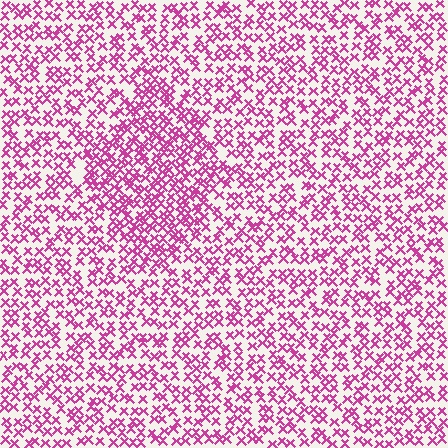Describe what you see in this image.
The image contains small magenta elements arranged at two different densities. A diamond-shaped region is visible where the elements are more densely packed than the surrounding area.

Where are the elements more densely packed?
The elements are more densely packed inside the diamond boundary.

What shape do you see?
I see a diamond.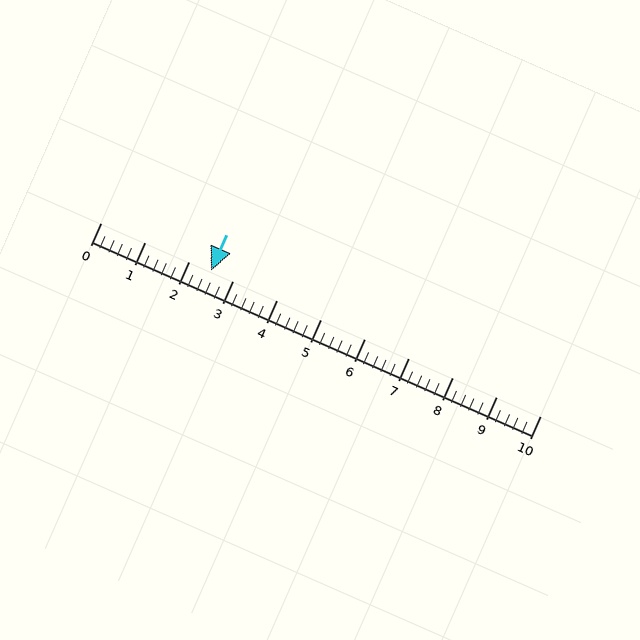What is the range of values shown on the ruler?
The ruler shows values from 0 to 10.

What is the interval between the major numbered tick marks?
The major tick marks are spaced 1 units apart.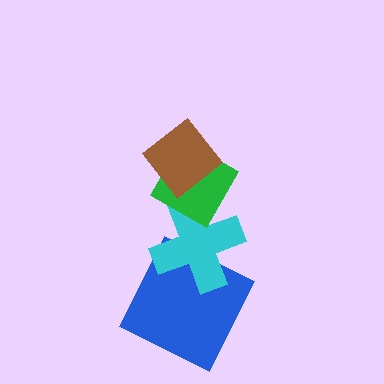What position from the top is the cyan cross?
The cyan cross is 3rd from the top.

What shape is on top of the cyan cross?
The green diamond is on top of the cyan cross.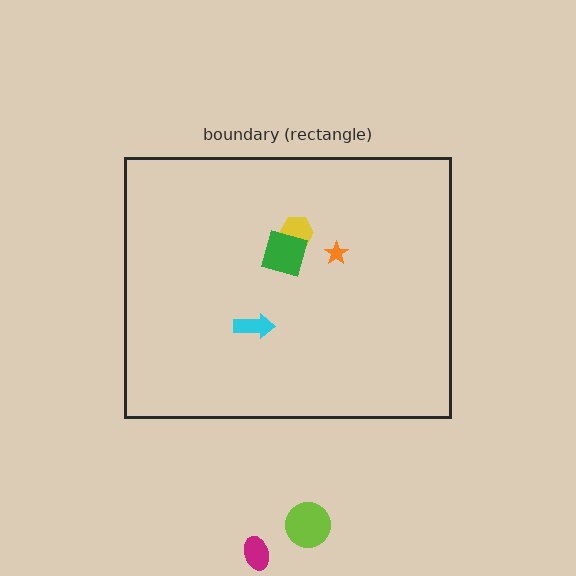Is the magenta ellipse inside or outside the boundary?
Outside.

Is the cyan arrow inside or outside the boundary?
Inside.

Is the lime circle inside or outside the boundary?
Outside.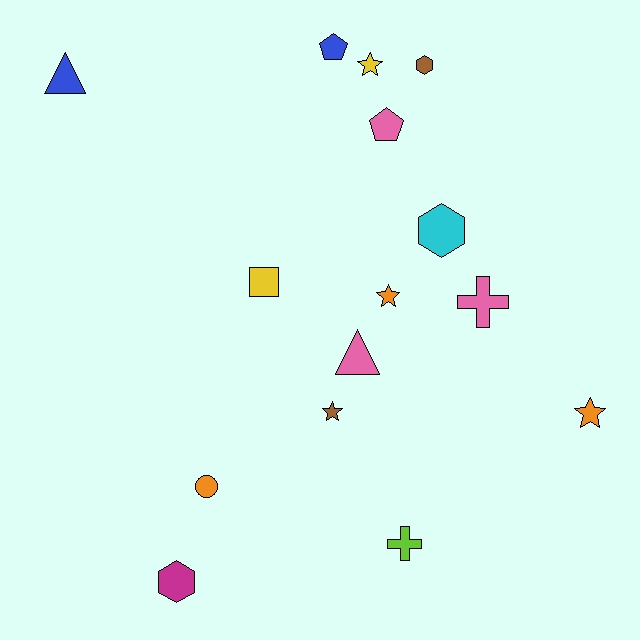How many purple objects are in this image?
There are no purple objects.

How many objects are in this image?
There are 15 objects.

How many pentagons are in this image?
There are 2 pentagons.